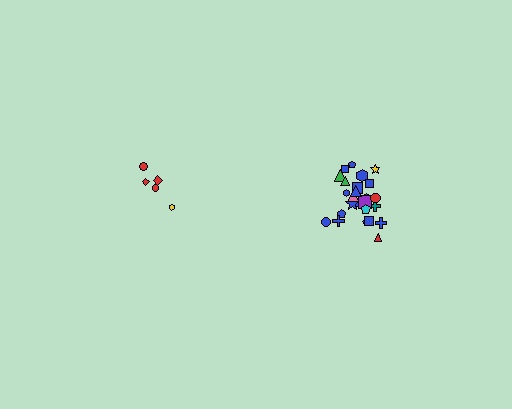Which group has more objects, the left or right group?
The right group.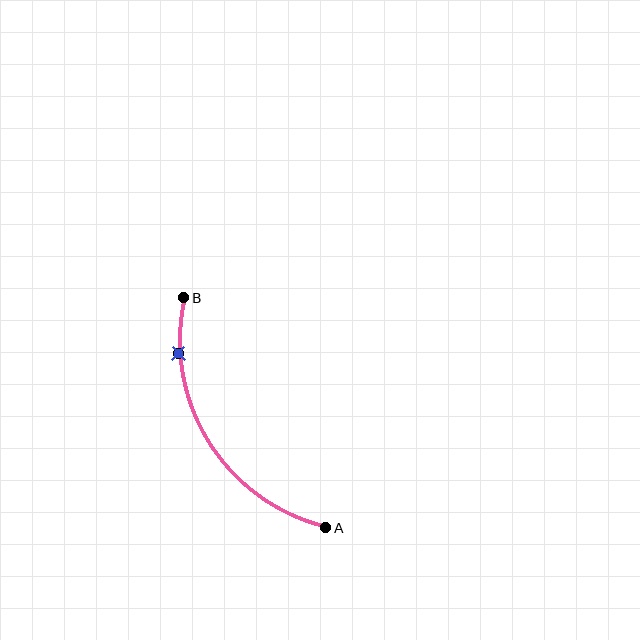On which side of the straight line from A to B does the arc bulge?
The arc bulges to the left of the straight line connecting A and B.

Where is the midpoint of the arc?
The arc midpoint is the point on the curve farthest from the straight line joining A and B. It sits to the left of that line.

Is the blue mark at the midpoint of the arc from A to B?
No. The blue mark lies on the arc but is closer to endpoint B. The arc midpoint would be at the point on the curve equidistant along the arc from both A and B.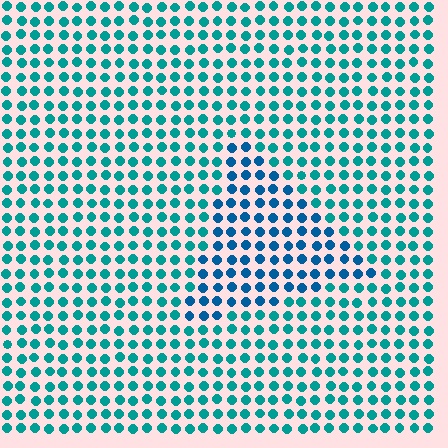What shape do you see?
I see a triangle.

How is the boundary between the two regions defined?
The boundary is defined purely by a slight shift in hue (about 28 degrees). Spacing, size, and orientation are identical on both sides.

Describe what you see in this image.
The image is filled with small teal elements in a uniform arrangement. A triangle-shaped region is visible where the elements are tinted to a slightly different hue, forming a subtle color boundary.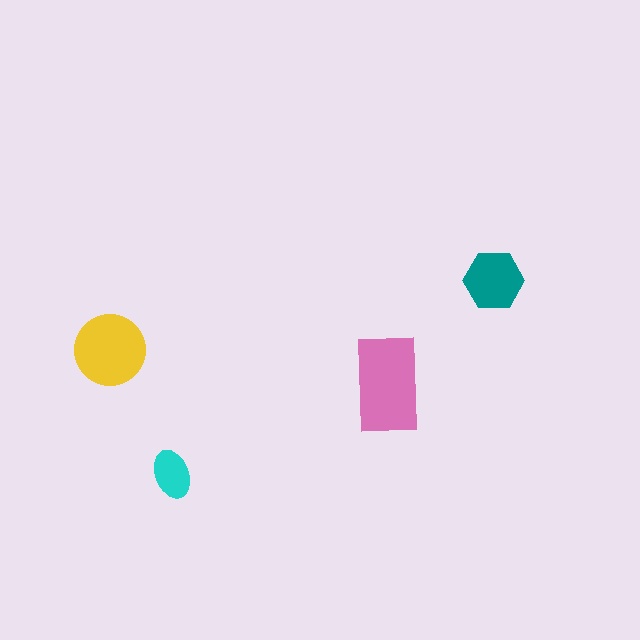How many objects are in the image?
There are 4 objects in the image.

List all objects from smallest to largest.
The cyan ellipse, the teal hexagon, the yellow circle, the pink rectangle.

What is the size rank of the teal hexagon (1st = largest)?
3rd.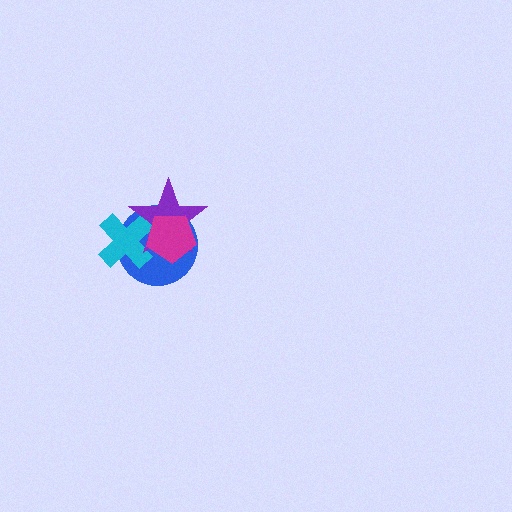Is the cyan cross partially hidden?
Yes, it is partially covered by another shape.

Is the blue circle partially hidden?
Yes, it is partially covered by another shape.